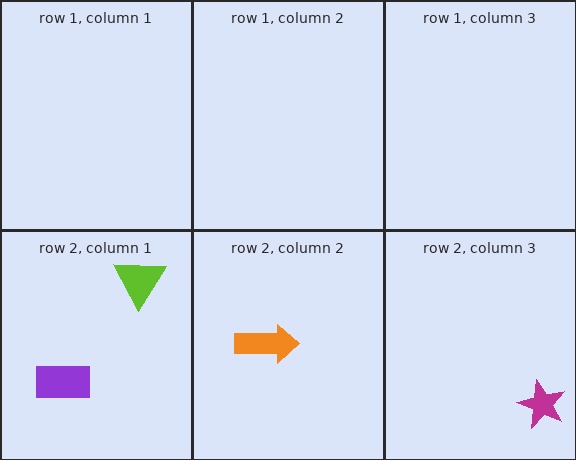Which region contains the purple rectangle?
The row 2, column 1 region.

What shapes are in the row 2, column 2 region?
The orange arrow.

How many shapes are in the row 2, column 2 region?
1.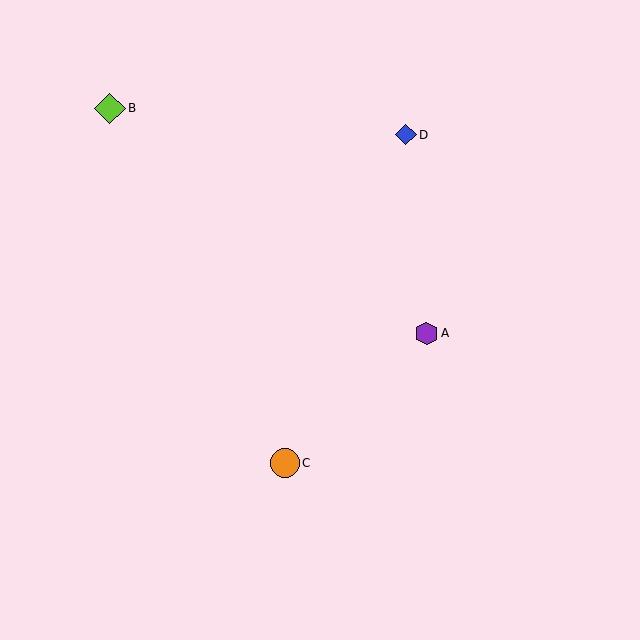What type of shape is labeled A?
Shape A is a purple hexagon.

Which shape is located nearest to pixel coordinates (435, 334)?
The purple hexagon (labeled A) at (426, 333) is nearest to that location.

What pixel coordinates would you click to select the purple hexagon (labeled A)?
Click at (426, 333) to select the purple hexagon A.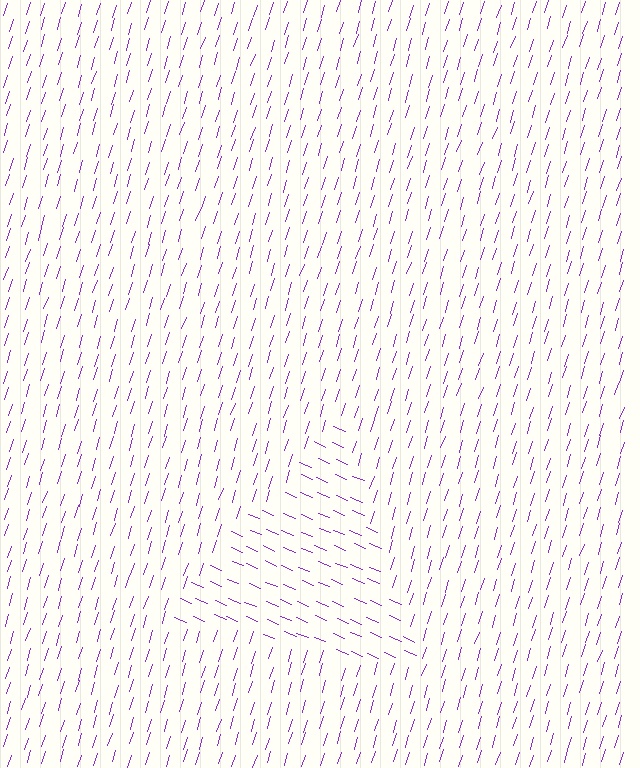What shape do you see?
I see a triangle.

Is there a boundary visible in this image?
Yes, there is a texture boundary formed by a change in line orientation.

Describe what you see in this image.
The image is filled with small purple line segments. A triangle region in the image has lines oriented differently from the surrounding lines, creating a visible texture boundary.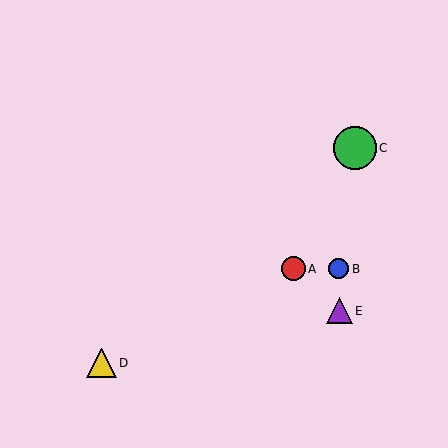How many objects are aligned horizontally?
2 objects (A, B) are aligned horizontally.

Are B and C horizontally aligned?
No, B is at y≈269 and C is at y≈148.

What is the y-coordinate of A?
Object A is at y≈269.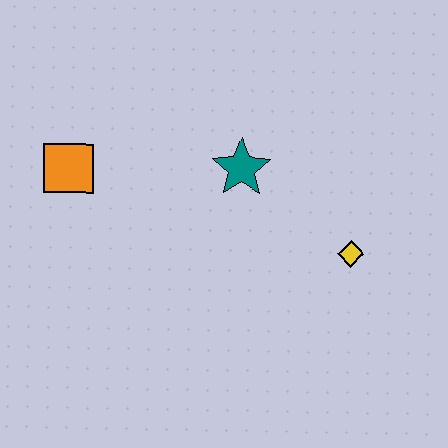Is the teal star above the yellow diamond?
Yes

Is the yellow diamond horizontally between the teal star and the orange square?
No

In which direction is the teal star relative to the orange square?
The teal star is to the right of the orange square.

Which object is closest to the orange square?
The teal star is closest to the orange square.